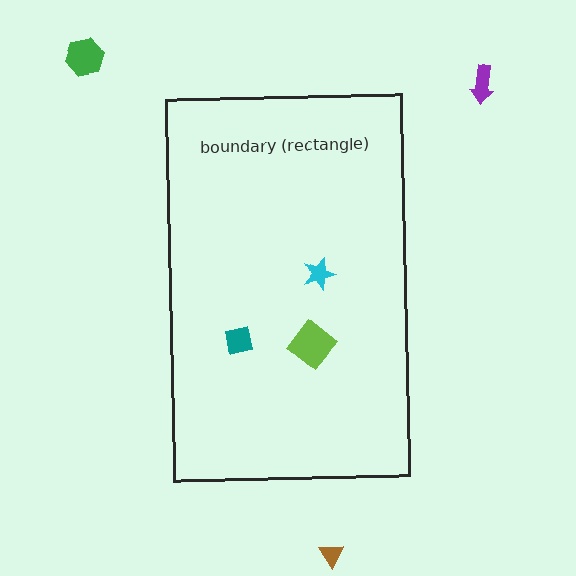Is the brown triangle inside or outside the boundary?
Outside.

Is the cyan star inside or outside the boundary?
Inside.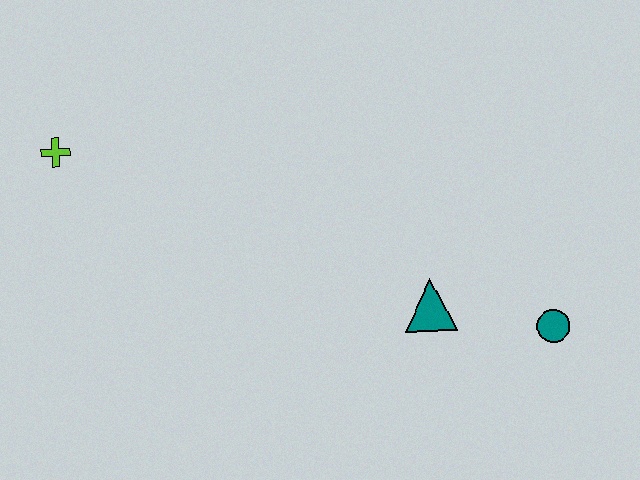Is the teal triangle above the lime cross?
No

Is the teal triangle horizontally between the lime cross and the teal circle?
Yes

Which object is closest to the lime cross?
The teal triangle is closest to the lime cross.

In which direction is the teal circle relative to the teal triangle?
The teal circle is to the right of the teal triangle.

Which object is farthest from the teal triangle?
The lime cross is farthest from the teal triangle.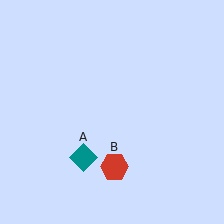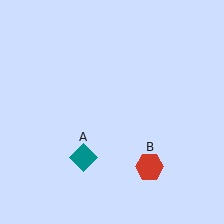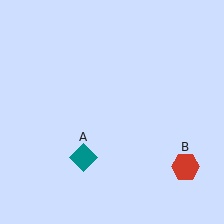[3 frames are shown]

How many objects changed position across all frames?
1 object changed position: red hexagon (object B).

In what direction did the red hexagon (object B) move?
The red hexagon (object B) moved right.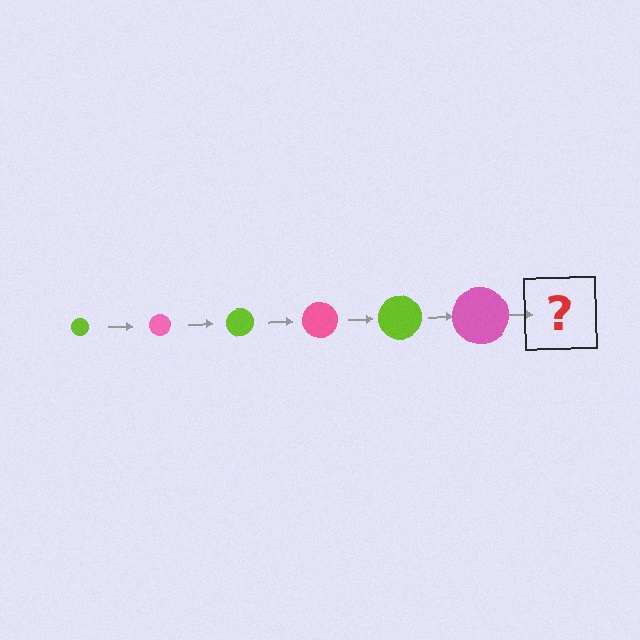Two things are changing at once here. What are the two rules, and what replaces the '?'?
The two rules are that the circle grows larger each step and the color cycles through lime and pink. The '?' should be a lime circle, larger than the previous one.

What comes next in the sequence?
The next element should be a lime circle, larger than the previous one.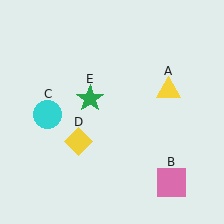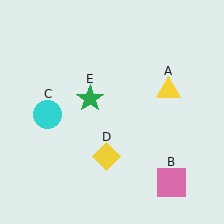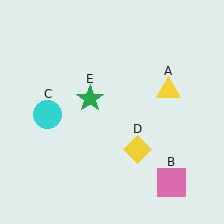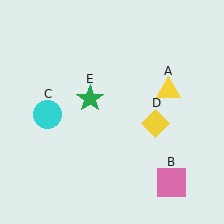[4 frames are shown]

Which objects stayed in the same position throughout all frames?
Yellow triangle (object A) and pink square (object B) and cyan circle (object C) and green star (object E) remained stationary.